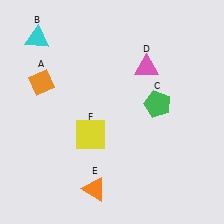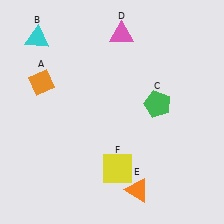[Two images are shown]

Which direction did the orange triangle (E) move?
The orange triangle (E) moved right.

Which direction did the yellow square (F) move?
The yellow square (F) moved down.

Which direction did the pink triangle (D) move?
The pink triangle (D) moved up.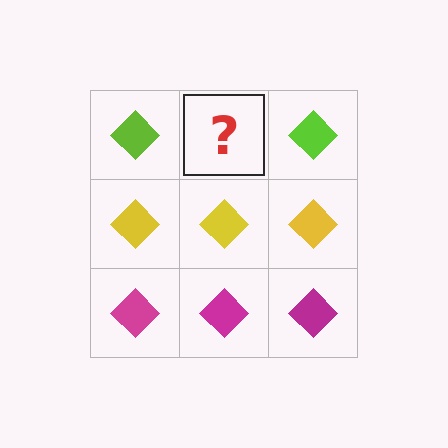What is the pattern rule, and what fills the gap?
The rule is that each row has a consistent color. The gap should be filled with a lime diamond.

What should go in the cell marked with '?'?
The missing cell should contain a lime diamond.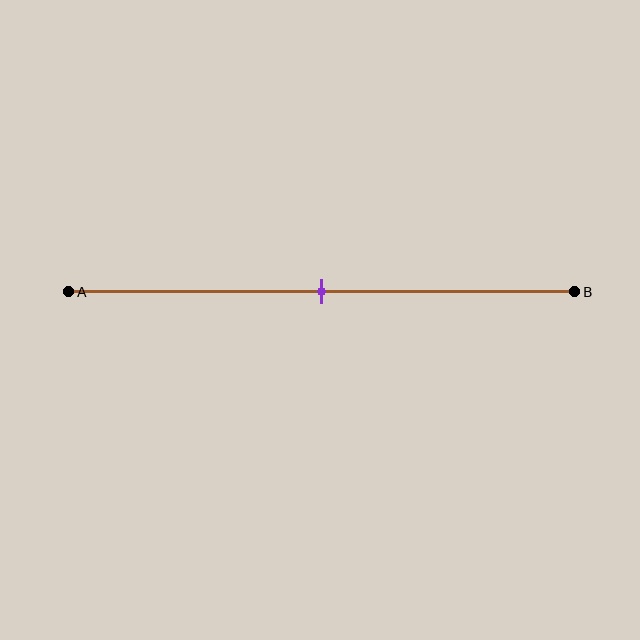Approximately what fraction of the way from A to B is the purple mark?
The purple mark is approximately 50% of the way from A to B.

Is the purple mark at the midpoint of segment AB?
Yes, the mark is approximately at the midpoint.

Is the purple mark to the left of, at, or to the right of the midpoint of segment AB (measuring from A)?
The purple mark is approximately at the midpoint of segment AB.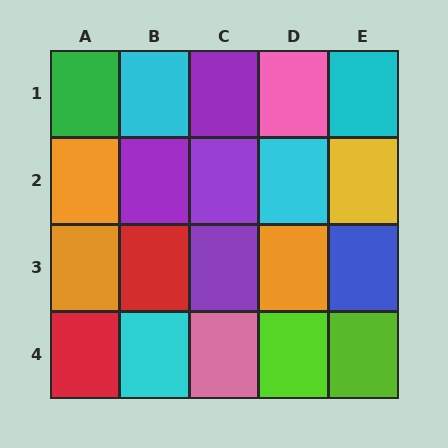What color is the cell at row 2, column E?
Yellow.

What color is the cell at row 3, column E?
Blue.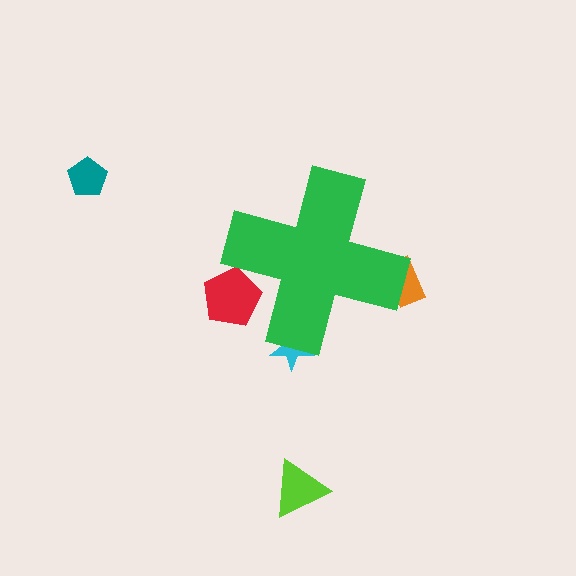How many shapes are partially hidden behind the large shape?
3 shapes are partially hidden.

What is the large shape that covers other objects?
A green cross.